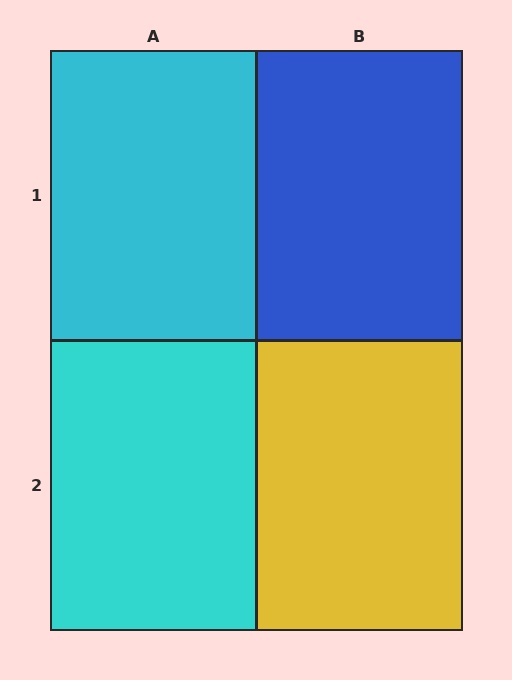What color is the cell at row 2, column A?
Cyan.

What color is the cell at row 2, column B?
Yellow.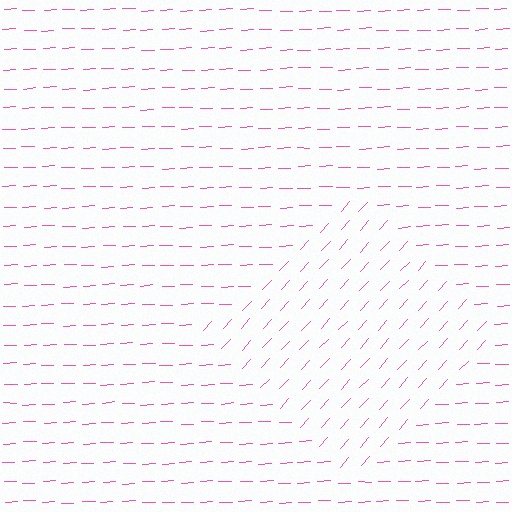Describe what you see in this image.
The image is filled with small pink line segments. A diamond region in the image has lines oriented differently from the surrounding lines, creating a visible texture boundary.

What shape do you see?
I see a diamond.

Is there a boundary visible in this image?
Yes, there is a texture boundary formed by a change in line orientation.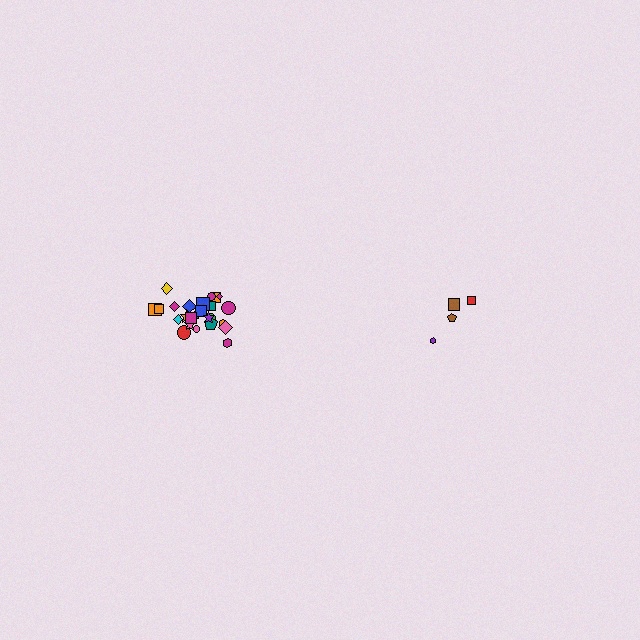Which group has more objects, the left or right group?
The left group.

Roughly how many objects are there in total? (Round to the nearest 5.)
Roughly 30 objects in total.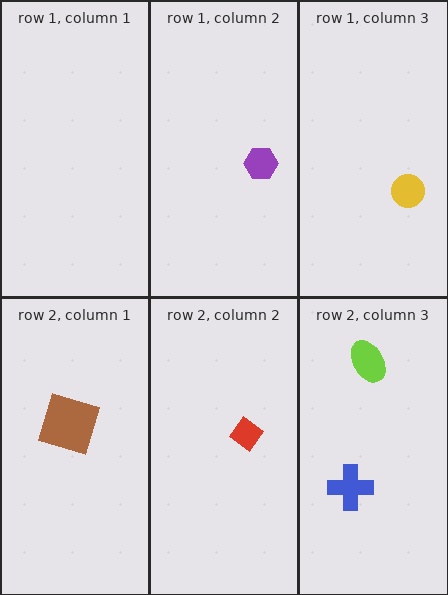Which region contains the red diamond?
The row 2, column 2 region.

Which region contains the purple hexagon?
The row 1, column 2 region.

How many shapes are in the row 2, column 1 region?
1.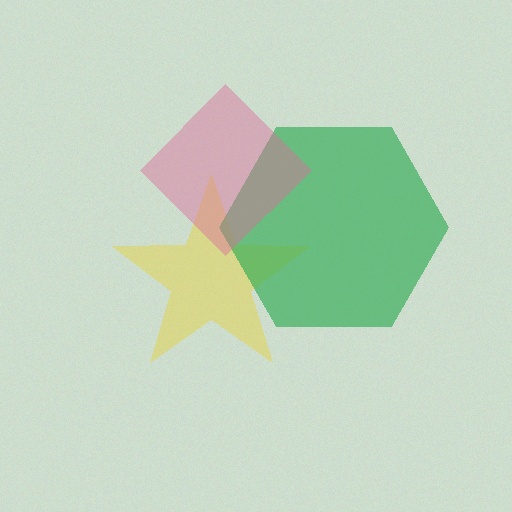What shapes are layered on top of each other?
The layered shapes are: a yellow star, a green hexagon, a pink diamond.